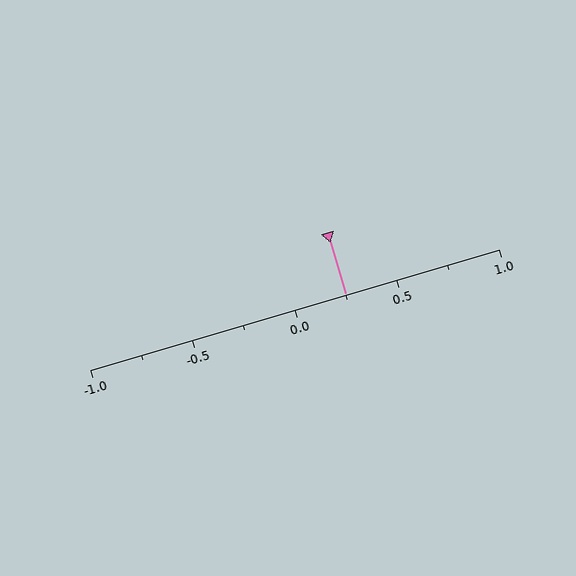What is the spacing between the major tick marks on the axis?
The major ticks are spaced 0.5 apart.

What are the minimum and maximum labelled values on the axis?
The axis runs from -1.0 to 1.0.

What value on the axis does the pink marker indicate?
The marker indicates approximately 0.25.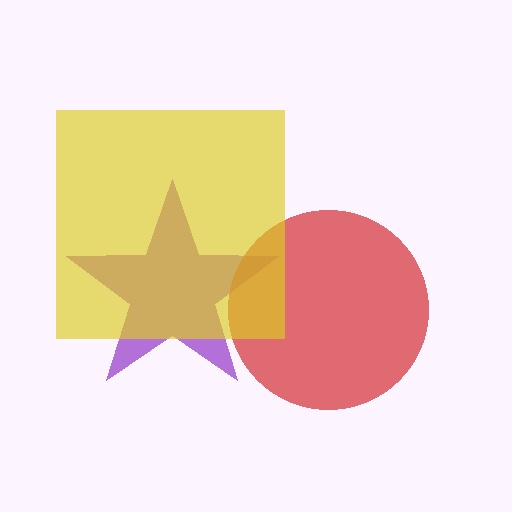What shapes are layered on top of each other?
The layered shapes are: a purple star, a red circle, a yellow square.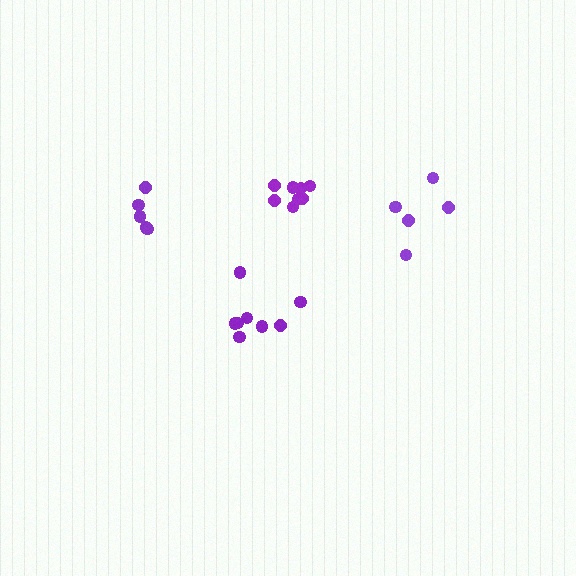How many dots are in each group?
Group 1: 8 dots, Group 2: 5 dots, Group 3: 8 dots, Group 4: 5 dots (26 total).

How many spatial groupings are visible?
There are 4 spatial groupings.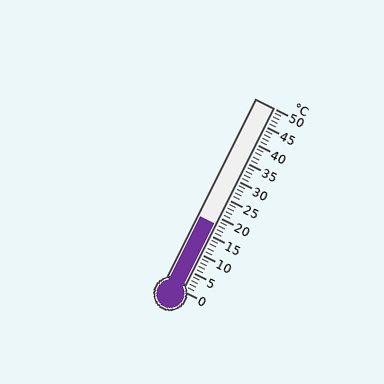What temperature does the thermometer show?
The thermometer shows approximately 18°C.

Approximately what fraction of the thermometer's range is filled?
The thermometer is filled to approximately 35% of its range.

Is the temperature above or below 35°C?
The temperature is below 35°C.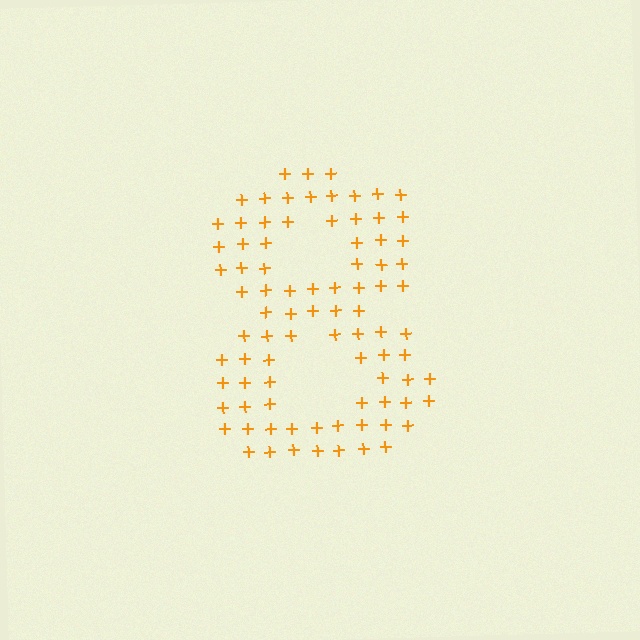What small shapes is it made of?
It is made of small plus signs.